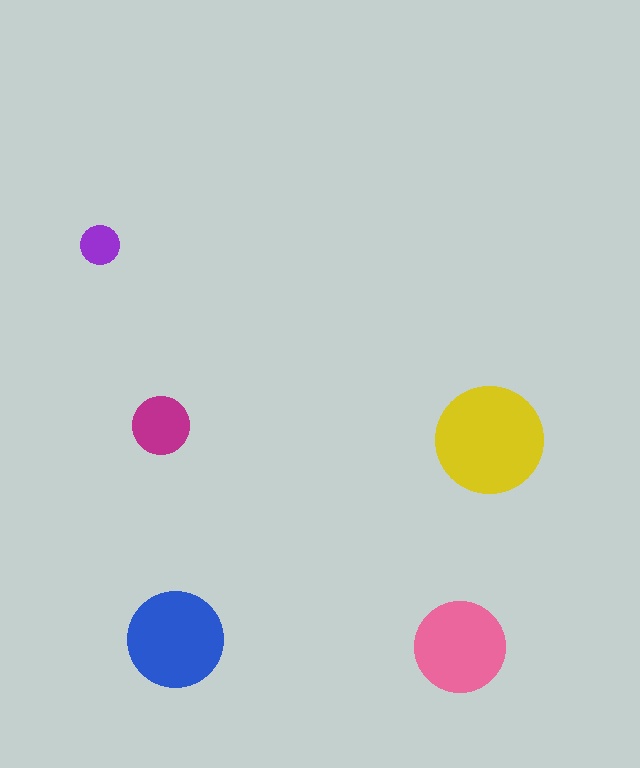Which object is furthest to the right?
The yellow circle is rightmost.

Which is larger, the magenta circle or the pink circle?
The pink one.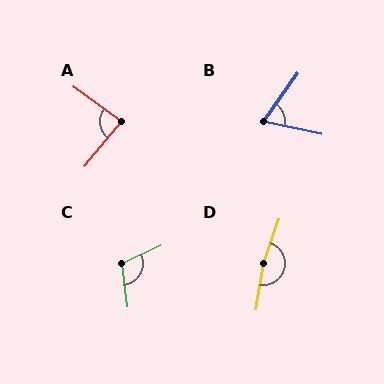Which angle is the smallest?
B, at approximately 67 degrees.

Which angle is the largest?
D, at approximately 170 degrees.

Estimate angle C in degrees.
Approximately 108 degrees.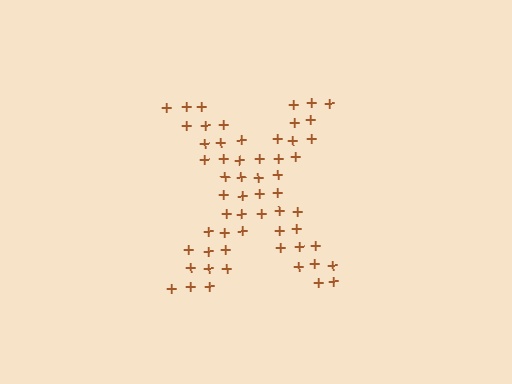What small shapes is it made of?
It is made of small plus signs.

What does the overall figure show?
The overall figure shows the letter X.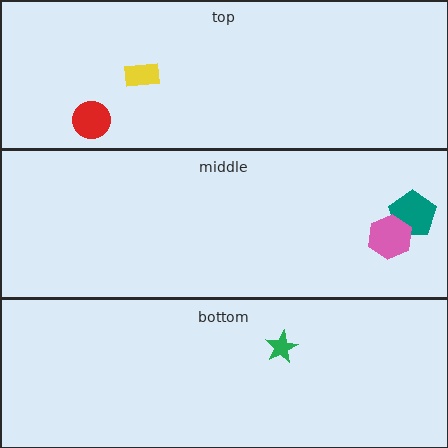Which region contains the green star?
The bottom region.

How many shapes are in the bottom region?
1.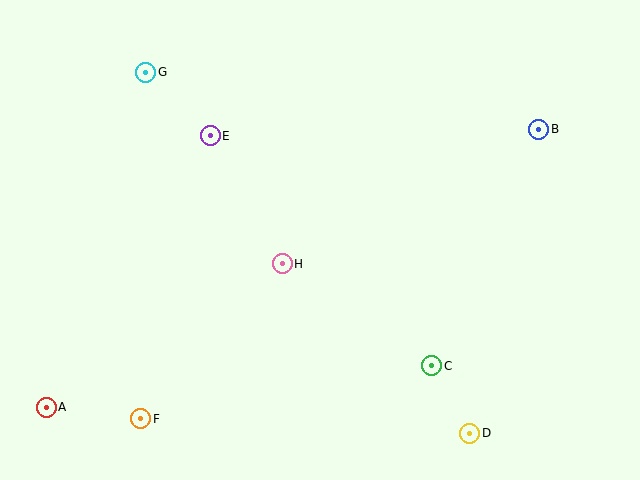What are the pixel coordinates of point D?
Point D is at (470, 433).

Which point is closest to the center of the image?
Point H at (282, 264) is closest to the center.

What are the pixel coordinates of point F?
Point F is at (141, 419).